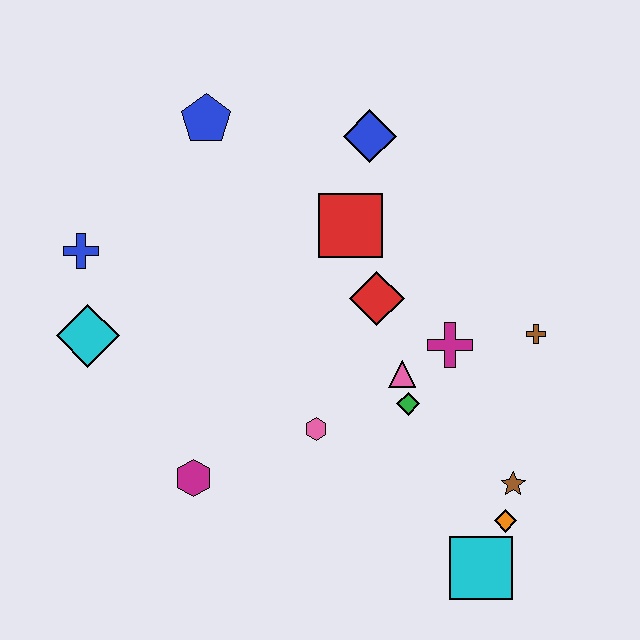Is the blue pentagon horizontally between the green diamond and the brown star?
No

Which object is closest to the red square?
The red diamond is closest to the red square.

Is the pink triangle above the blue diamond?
No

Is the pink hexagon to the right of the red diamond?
No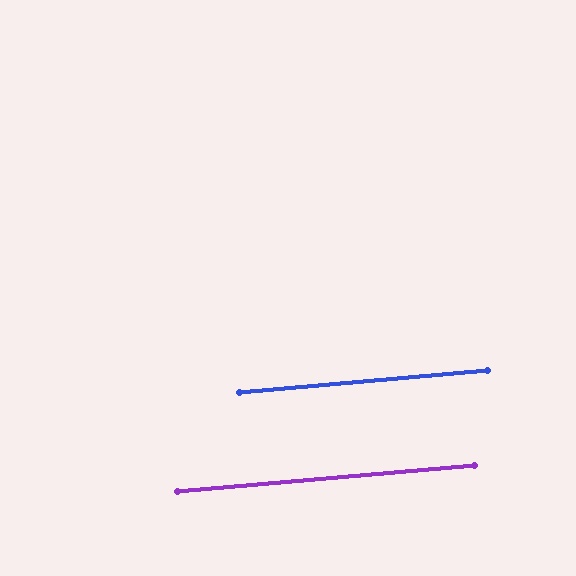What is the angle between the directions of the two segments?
Approximately 0 degrees.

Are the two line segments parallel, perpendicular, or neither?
Parallel — their directions differ by only 0.1°.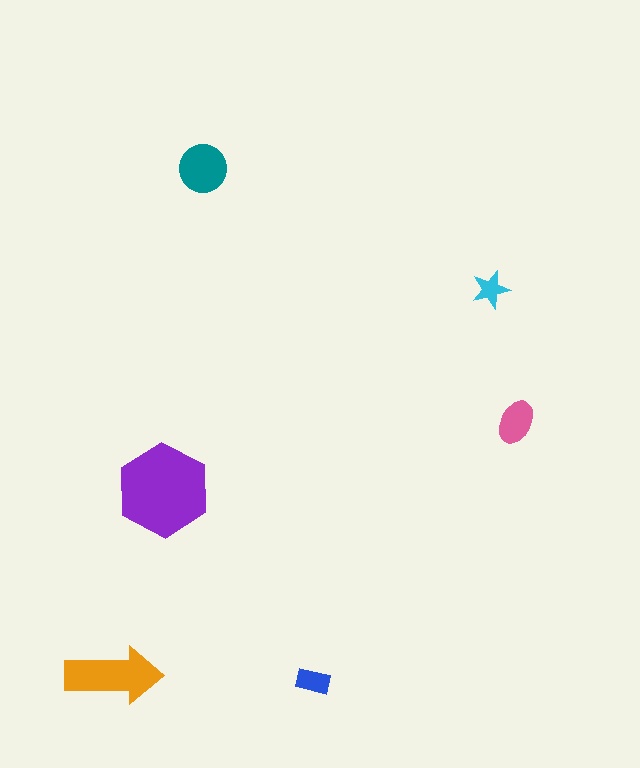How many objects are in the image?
There are 6 objects in the image.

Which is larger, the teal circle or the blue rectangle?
The teal circle.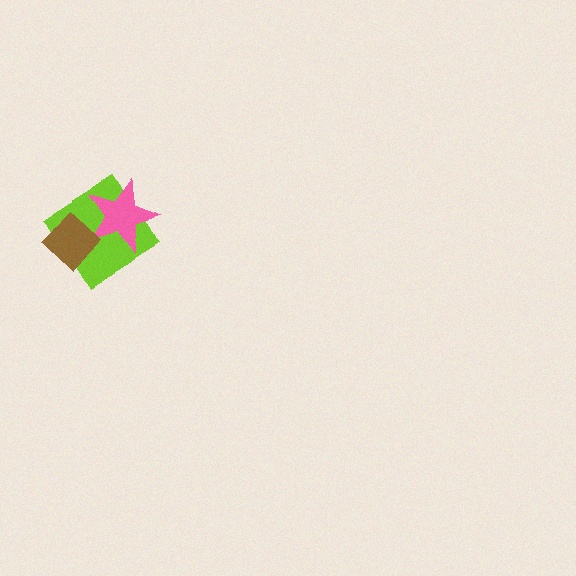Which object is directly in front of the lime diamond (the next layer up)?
The pink star is directly in front of the lime diamond.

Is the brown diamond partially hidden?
No, no other shape covers it.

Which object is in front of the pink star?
The brown diamond is in front of the pink star.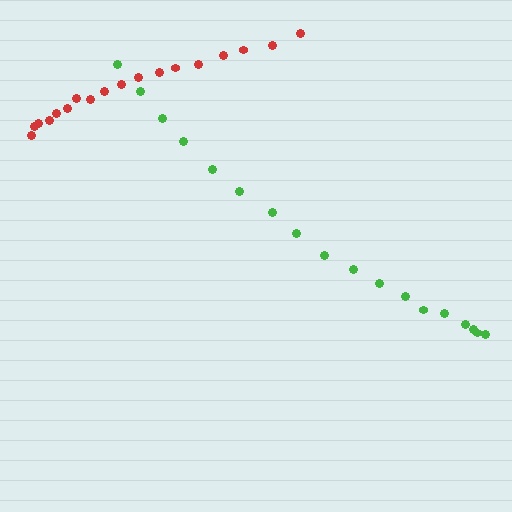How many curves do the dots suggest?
There are 2 distinct paths.